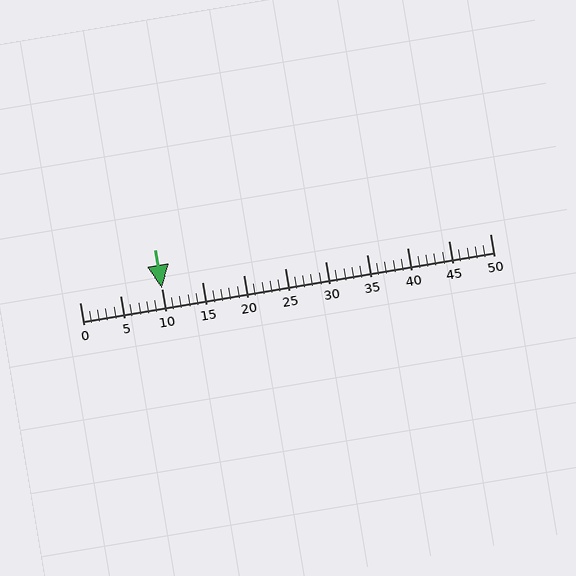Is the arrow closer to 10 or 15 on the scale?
The arrow is closer to 10.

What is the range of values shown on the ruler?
The ruler shows values from 0 to 50.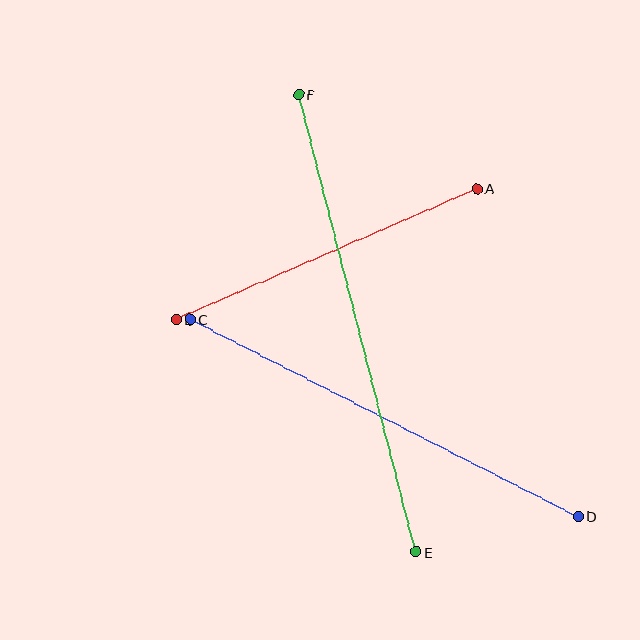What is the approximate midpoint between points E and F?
The midpoint is at approximately (357, 323) pixels.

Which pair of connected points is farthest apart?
Points E and F are farthest apart.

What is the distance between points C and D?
The distance is approximately 435 pixels.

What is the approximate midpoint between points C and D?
The midpoint is at approximately (384, 418) pixels.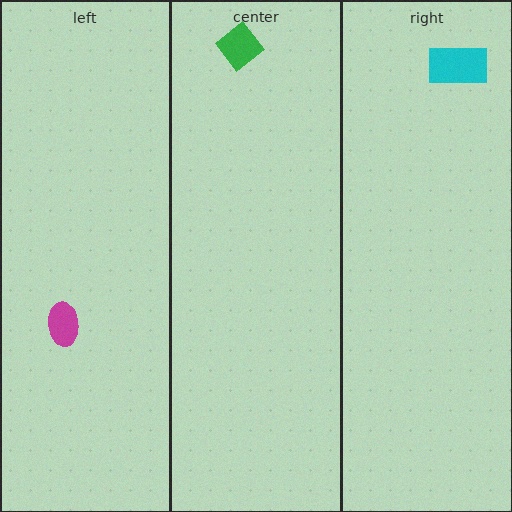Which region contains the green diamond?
The center region.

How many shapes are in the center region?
1.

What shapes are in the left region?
The magenta ellipse.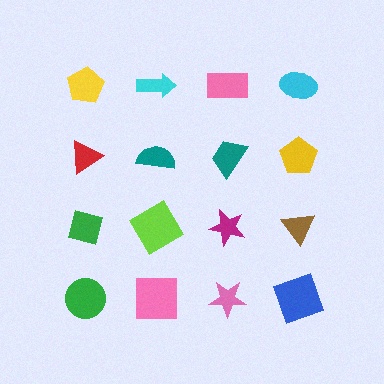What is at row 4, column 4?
A blue square.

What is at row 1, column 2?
A cyan arrow.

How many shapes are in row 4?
4 shapes.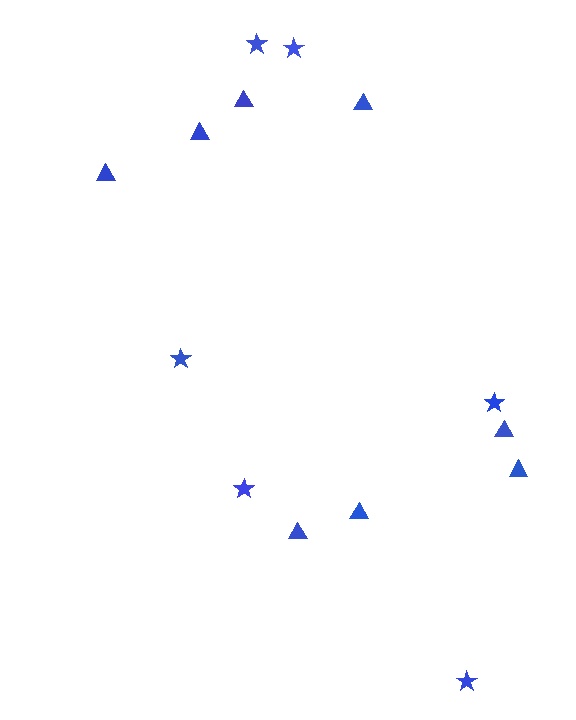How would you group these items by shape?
There are 2 groups: one group of stars (6) and one group of triangles (8).